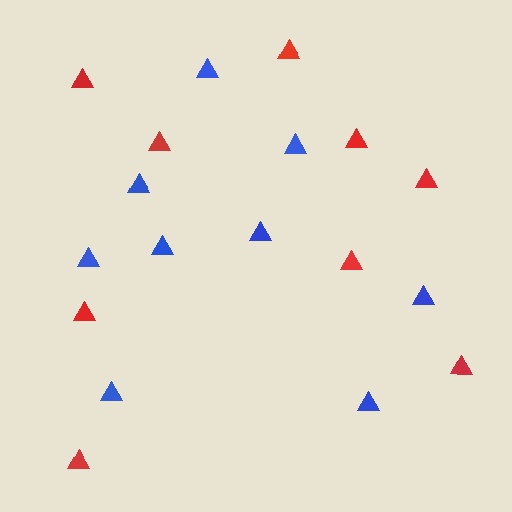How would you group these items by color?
There are 2 groups: one group of red triangles (9) and one group of blue triangles (9).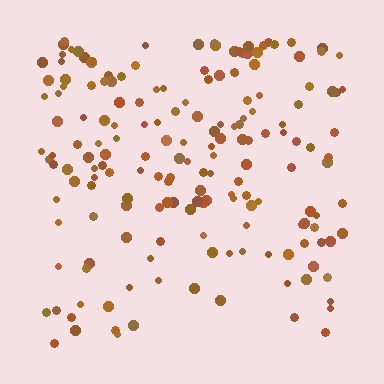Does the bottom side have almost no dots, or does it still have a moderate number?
Still a moderate number, just noticeably fewer than the top.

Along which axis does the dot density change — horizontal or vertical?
Vertical.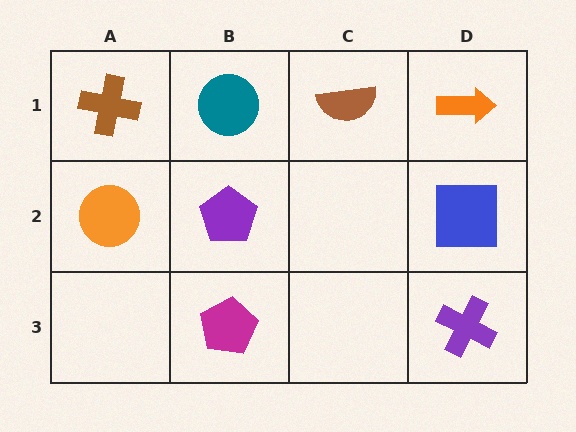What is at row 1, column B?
A teal circle.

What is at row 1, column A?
A brown cross.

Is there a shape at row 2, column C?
No, that cell is empty.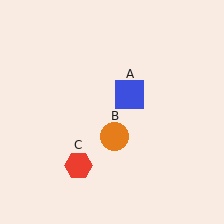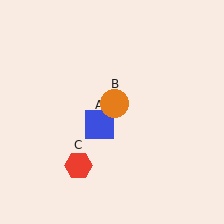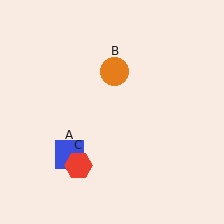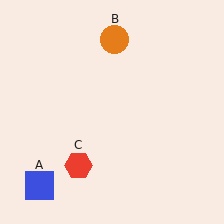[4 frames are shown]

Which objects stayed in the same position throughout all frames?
Red hexagon (object C) remained stationary.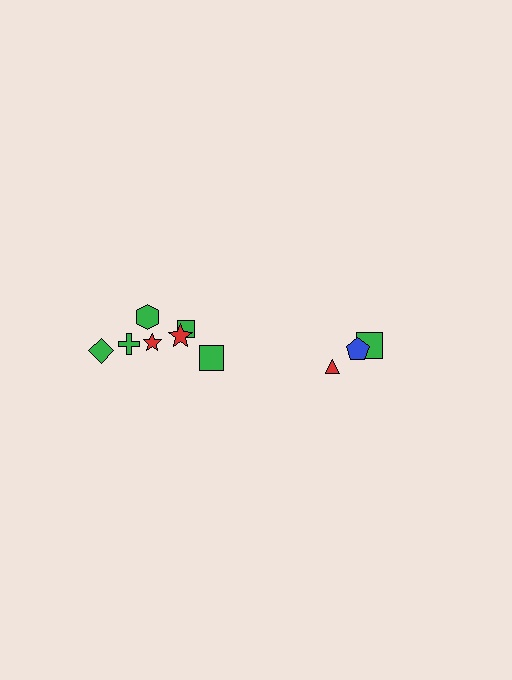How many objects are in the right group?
There are 3 objects.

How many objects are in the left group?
There are 7 objects.